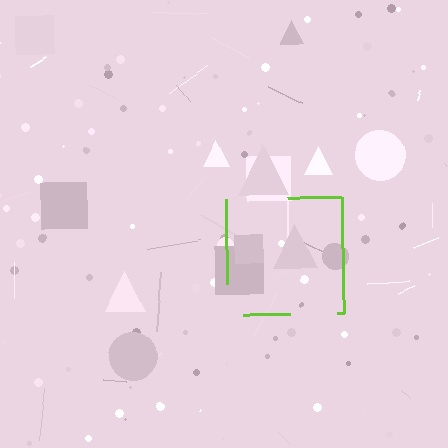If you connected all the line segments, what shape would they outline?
They would outline a square.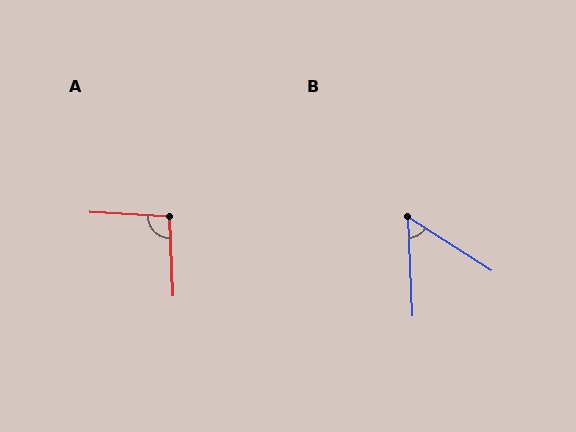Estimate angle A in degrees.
Approximately 96 degrees.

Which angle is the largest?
A, at approximately 96 degrees.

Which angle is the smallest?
B, at approximately 55 degrees.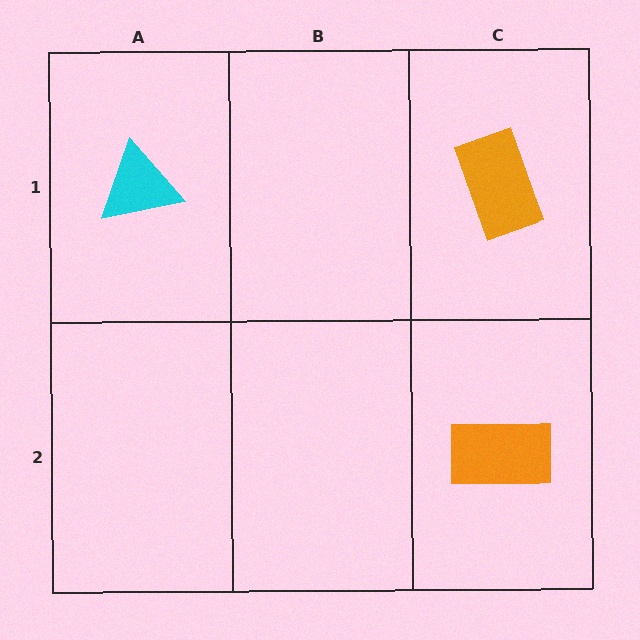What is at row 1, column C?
An orange rectangle.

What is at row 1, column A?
A cyan triangle.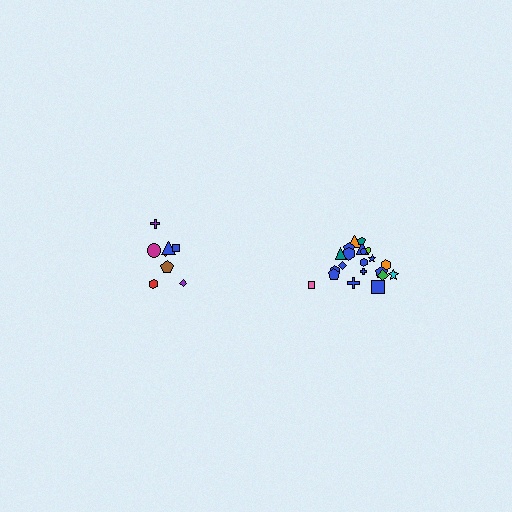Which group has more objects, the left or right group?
The right group.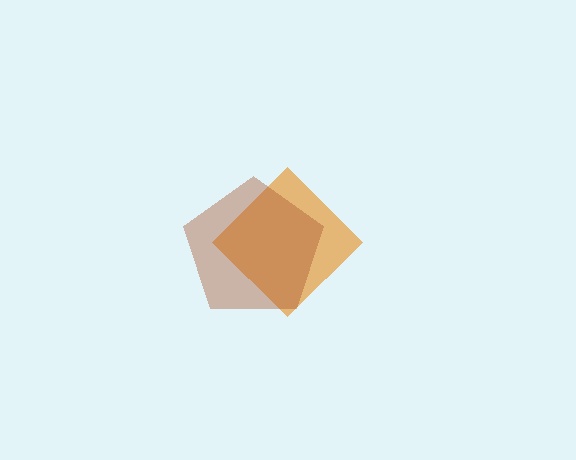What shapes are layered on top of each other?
The layered shapes are: an orange diamond, a brown pentagon.